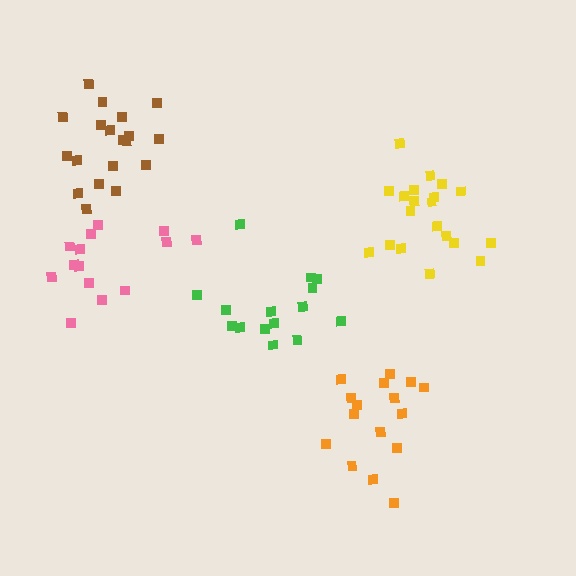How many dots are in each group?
Group 1: 20 dots, Group 2: 14 dots, Group 3: 15 dots, Group 4: 19 dots, Group 5: 16 dots (84 total).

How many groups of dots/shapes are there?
There are 5 groups.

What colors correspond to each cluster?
The clusters are colored: yellow, pink, green, brown, orange.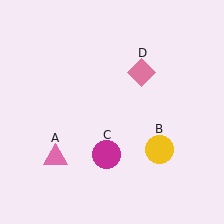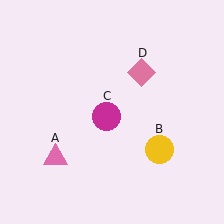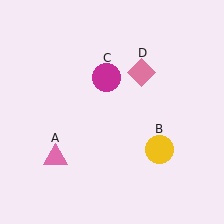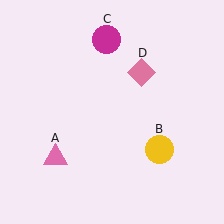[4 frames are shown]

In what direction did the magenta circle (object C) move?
The magenta circle (object C) moved up.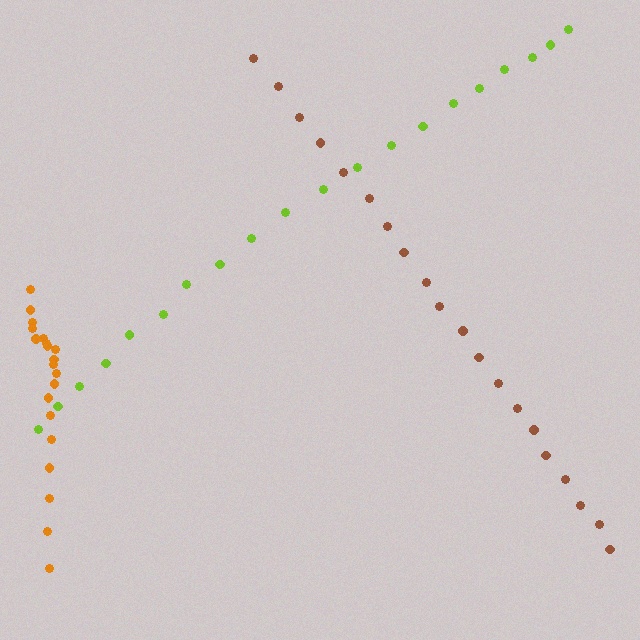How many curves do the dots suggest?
There are 3 distinct paths.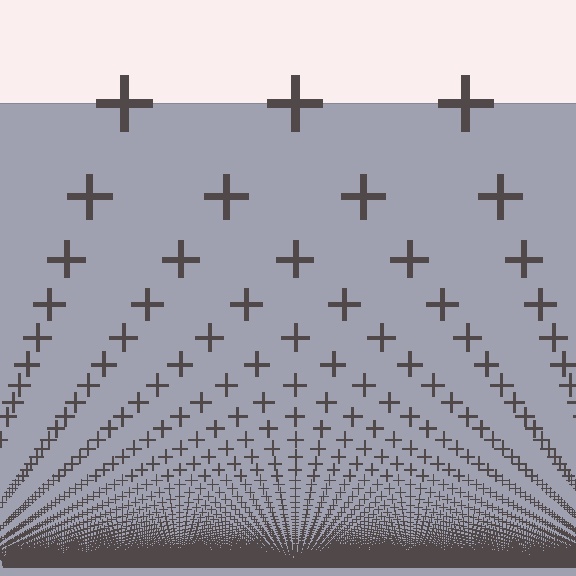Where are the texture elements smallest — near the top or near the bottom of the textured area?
Near the bottom.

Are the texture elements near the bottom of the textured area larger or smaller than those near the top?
Smaller. The gradient is inverted — elements near the bottom are smaller and denser.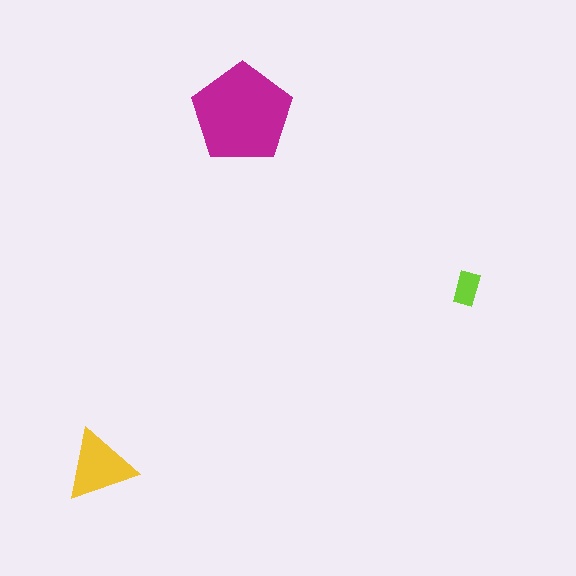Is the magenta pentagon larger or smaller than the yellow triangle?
Larger.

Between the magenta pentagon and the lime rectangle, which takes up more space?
The magenta pentagon.